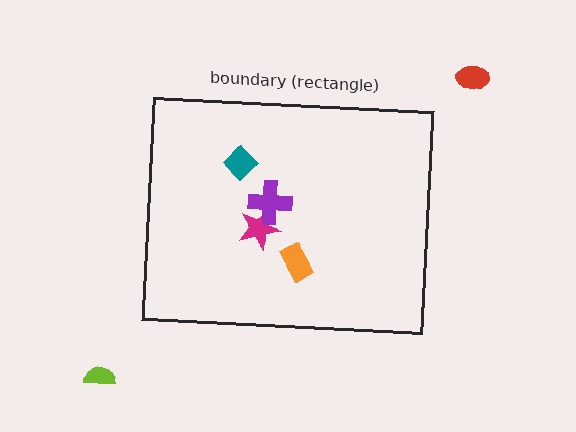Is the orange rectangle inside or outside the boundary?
Inside.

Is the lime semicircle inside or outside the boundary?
Outside.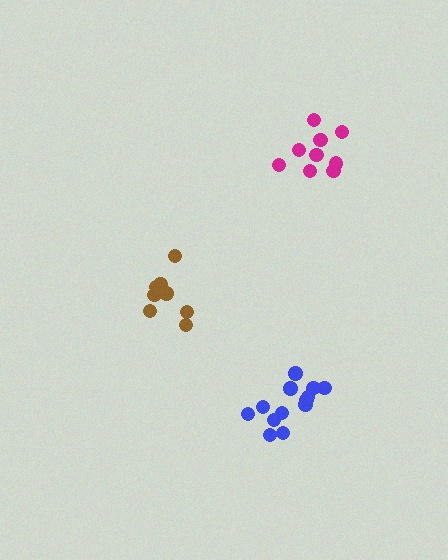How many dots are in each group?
Group 1: 13 dots, Group 2: 8 dots, Group 3: 9 dots (30 total).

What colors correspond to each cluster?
The clusters are colored: blue, brown, magenta.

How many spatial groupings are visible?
There are 3 spatial groupings.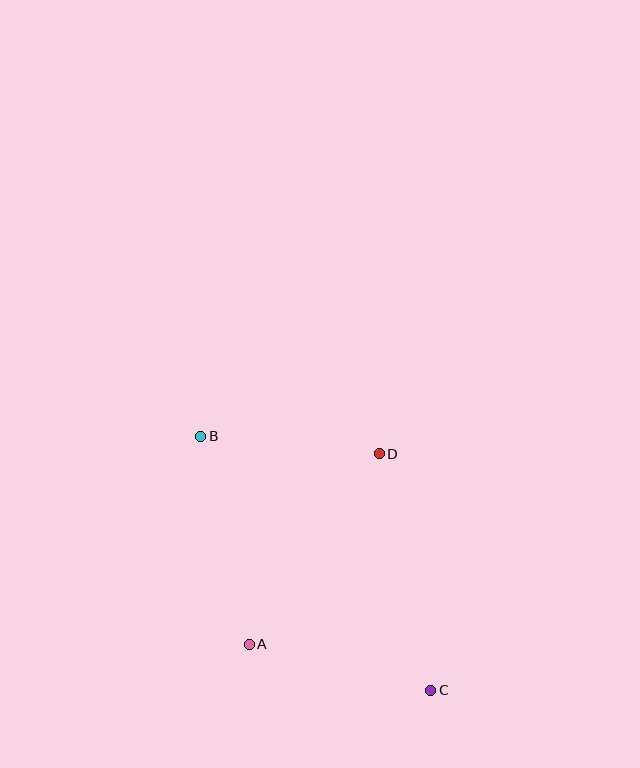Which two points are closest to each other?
Points B and D are closest to each other.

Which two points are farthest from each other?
Points B and C are farthest from each other.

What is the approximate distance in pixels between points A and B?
The distance between A and B is approximately 213 pixels.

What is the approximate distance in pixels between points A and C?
The distance between A and C is approximately 187 pixels.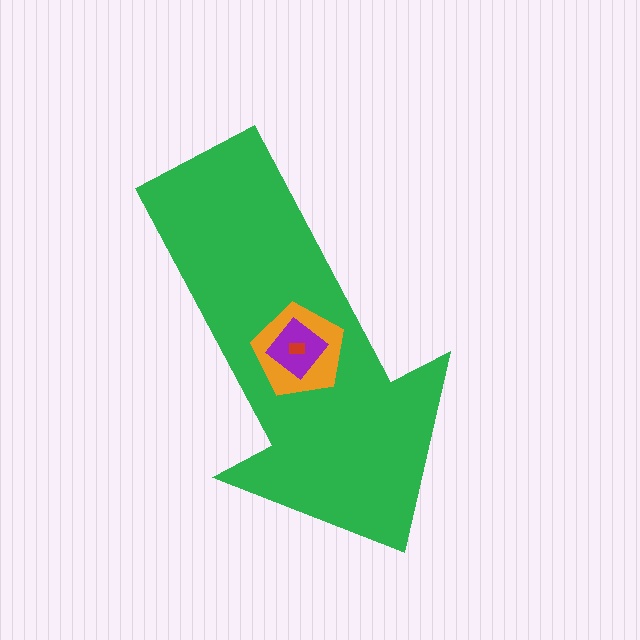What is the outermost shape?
The green arrow.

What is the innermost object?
The red rectangle.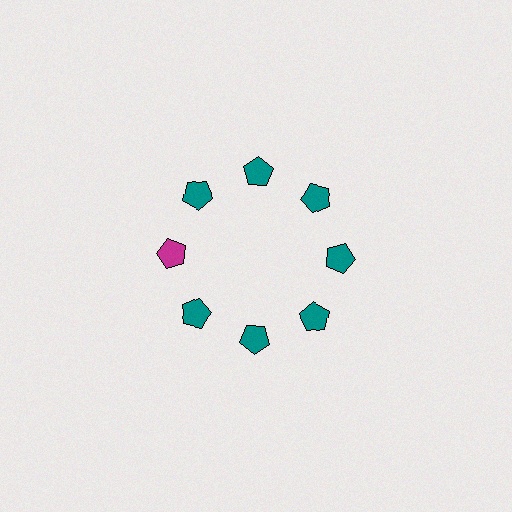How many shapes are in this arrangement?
There are 8 shapes arranged in a ring pattern.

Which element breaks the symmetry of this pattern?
The magenta pentagon at roughly the 9 o'clock position breaks the symmetry. All other shapes are teal pentagons.